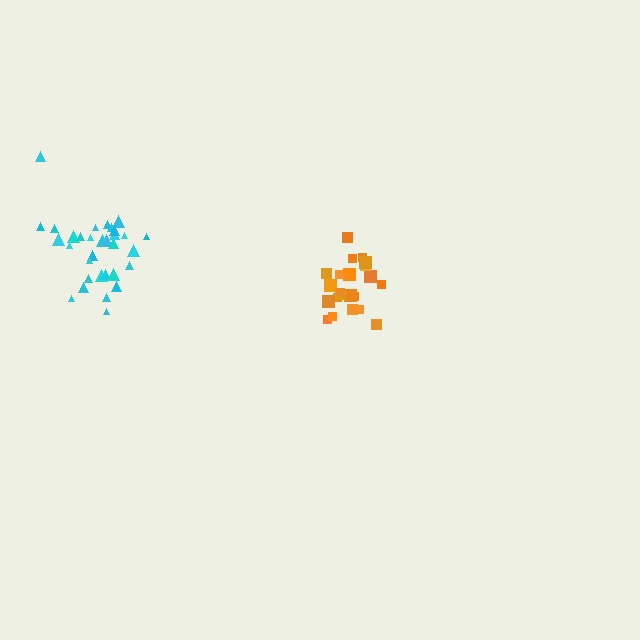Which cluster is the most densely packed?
Cyan.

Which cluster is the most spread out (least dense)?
Orange.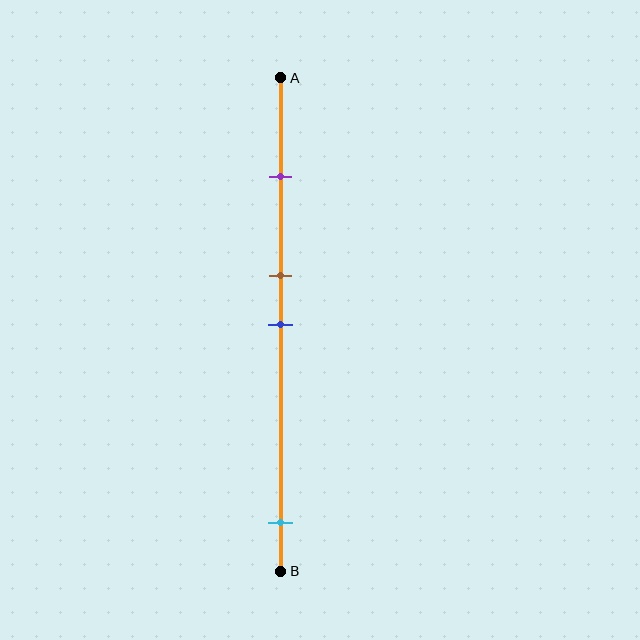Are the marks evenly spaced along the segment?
No, the marks are not evenly spaced.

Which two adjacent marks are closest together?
The brown and blue marks are the closest adjacent pair.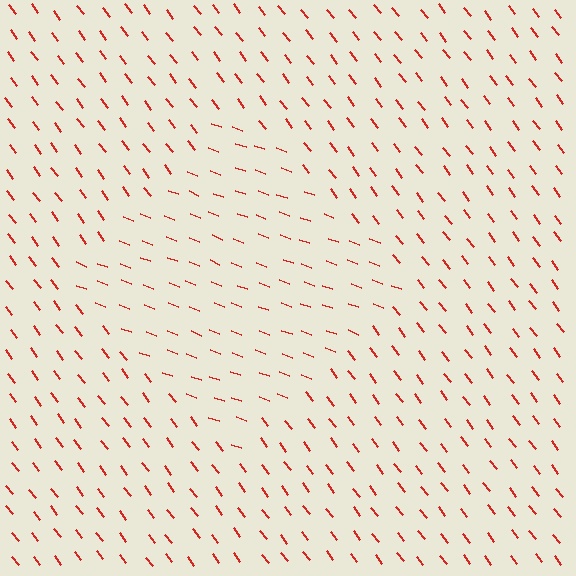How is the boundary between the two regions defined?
The boundary is defined purely by a change in line orientation (approximately 32 degrees difference). All lines are the same color and thickness.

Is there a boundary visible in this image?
Yes, there is a texture boundary formed by a change in line orientation.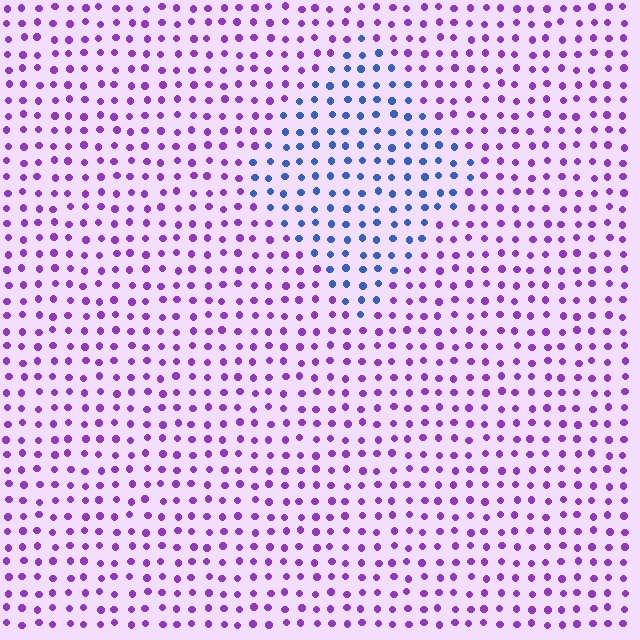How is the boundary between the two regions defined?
The boundary is defined purely by a slight shift in hue (about 59 degrees). Spacing, size, and orientation are identical on both sides.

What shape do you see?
I see a diamond.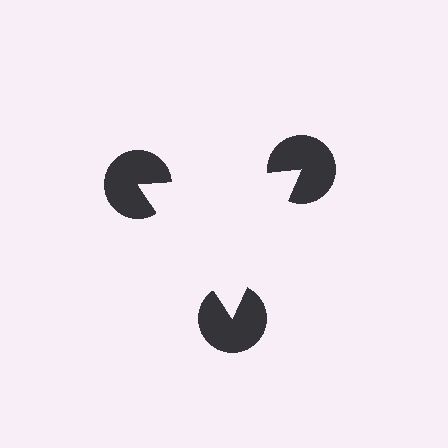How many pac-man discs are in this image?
There are 3 — one at each vertex of the illusory triangle.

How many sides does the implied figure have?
3 sides.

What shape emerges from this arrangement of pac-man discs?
An illusory triangle — its edges are inferred from the aligned wedge cuts in the pac-man discs, not physically drawn.